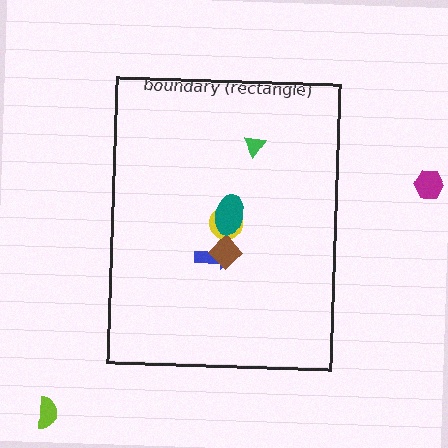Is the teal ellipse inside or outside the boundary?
Inside.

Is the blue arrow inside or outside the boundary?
Inside.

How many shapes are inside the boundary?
5 inside, 2 outside.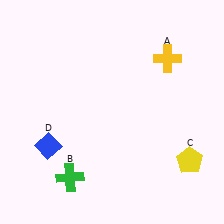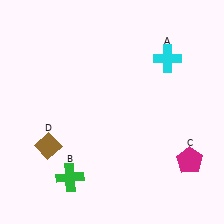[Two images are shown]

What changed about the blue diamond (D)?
In Image 1, D is blue. In Image 2, it changed to brown.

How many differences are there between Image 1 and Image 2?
There are 3 differences between the two images.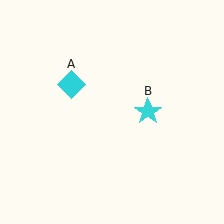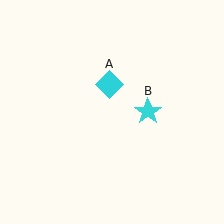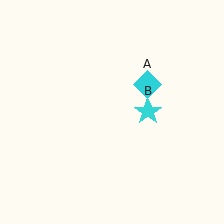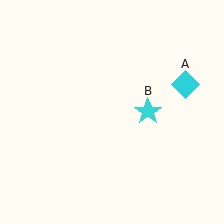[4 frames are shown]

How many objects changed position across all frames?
1 object changed position: cyan diamond (object A).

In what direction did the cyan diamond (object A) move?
The cyan diamond (object A) moved right.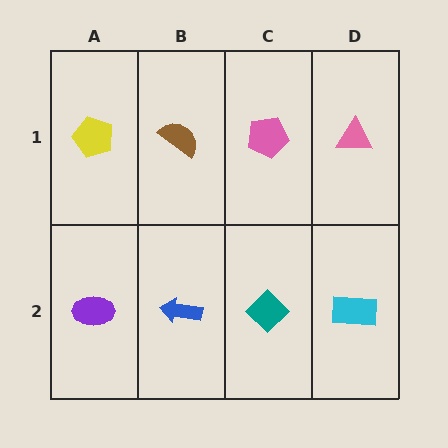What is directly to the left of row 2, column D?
A teal diamond.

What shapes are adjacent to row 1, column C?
A teal diamond (row 2, column C), a brown semicircle (row 1, column B), a pink triangle (row 1, column D).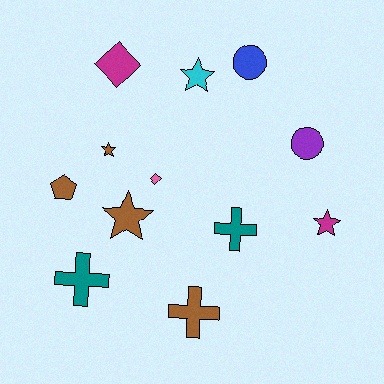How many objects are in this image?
There are 12 objects.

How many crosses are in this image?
There are 3 crosses.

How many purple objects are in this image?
There is 1 purple object.